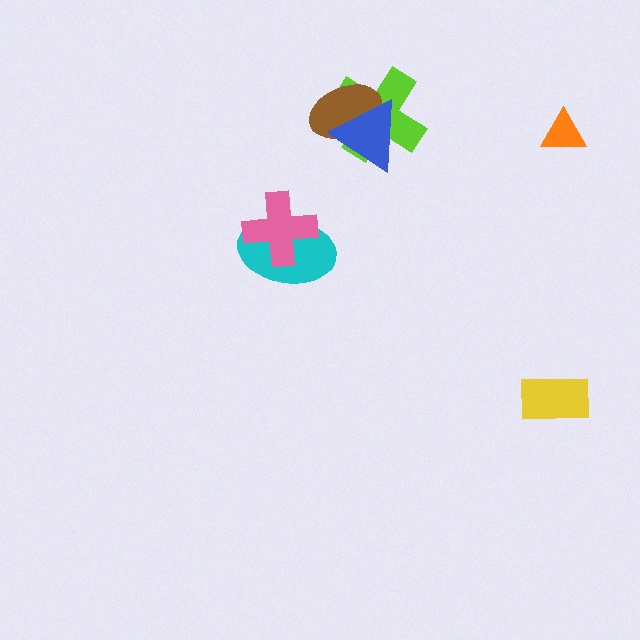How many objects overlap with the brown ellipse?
2 objects overlap with the brown ellipse.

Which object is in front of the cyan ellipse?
The pink cross is in front of the cyan ellipse.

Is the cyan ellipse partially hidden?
Yes, it is partially covered by another shape.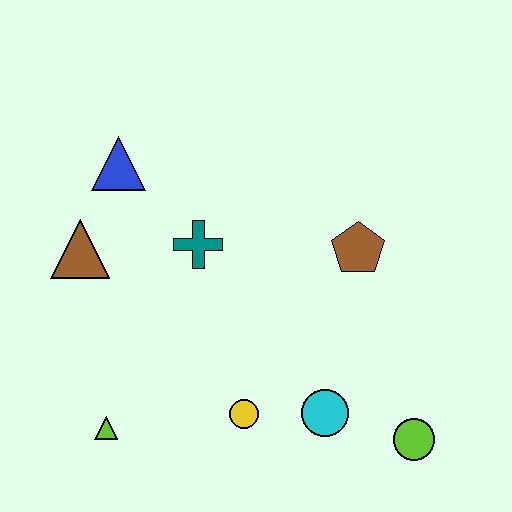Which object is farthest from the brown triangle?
The lime circle is farthest from the brown triangle.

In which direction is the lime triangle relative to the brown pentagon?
The lime triangle is to the left of the brown pentagon.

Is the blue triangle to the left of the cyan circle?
Yes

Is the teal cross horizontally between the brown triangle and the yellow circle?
Yes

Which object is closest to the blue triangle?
The brown triangle is closest to the blue triangle.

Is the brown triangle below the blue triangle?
Yes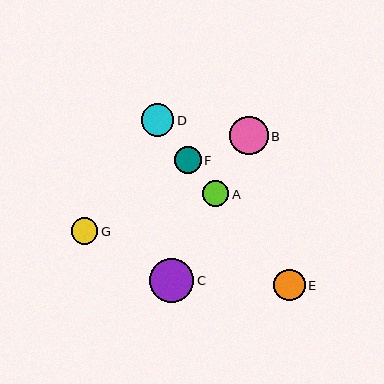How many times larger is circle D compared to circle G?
Circle D is approximately 1.2 times the size of circle G.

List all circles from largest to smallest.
From largest to smallest: C, B, D, E, F, A, G.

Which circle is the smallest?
Circle G is the smallest with a size of approximately 26 pixels.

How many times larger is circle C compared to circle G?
Circle C is approximately 1.7 times the size of circle G.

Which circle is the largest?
Circle C is the largest with a size of approximately 44 pixels.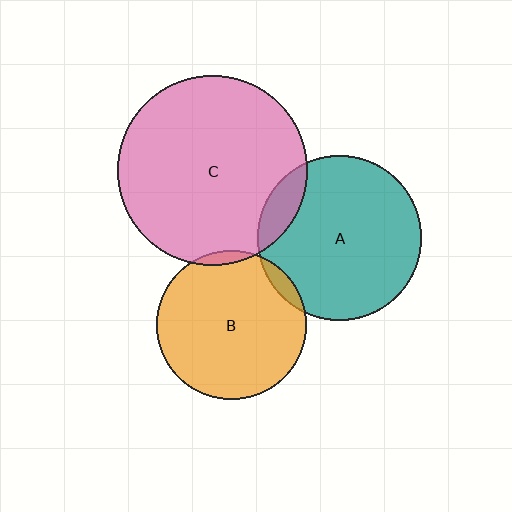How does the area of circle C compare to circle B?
Approximately 1.6 times.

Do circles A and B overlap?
Yes.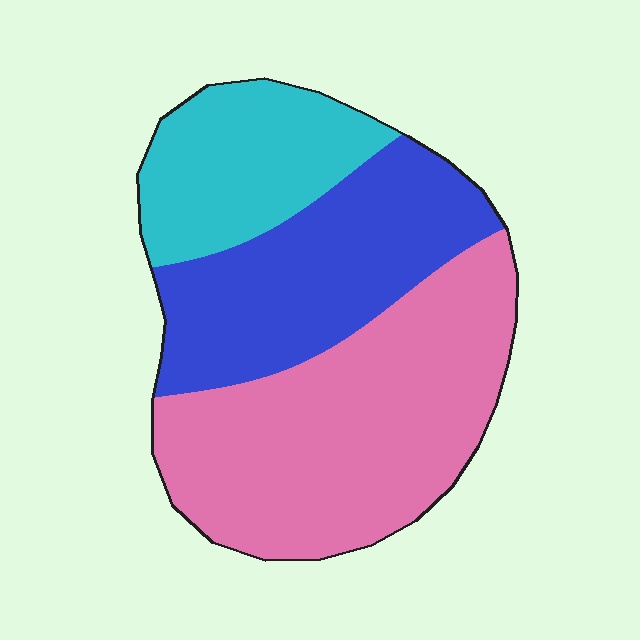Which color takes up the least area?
Cyan, at roughly 20%.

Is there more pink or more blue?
Pink.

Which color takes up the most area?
Pink, at roughly 45%.